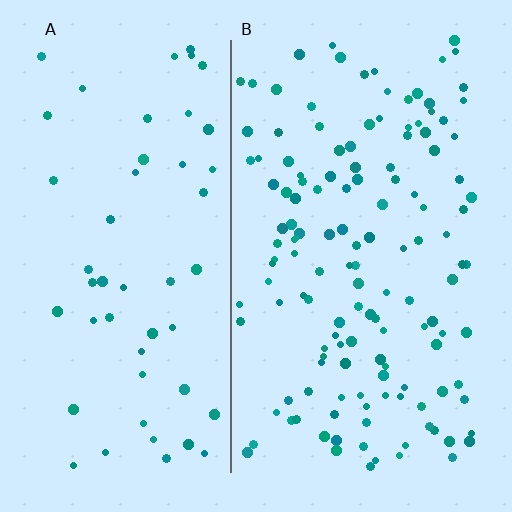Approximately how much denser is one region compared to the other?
Approximately 2.7× — region B over region A.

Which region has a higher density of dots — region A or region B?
B (the right).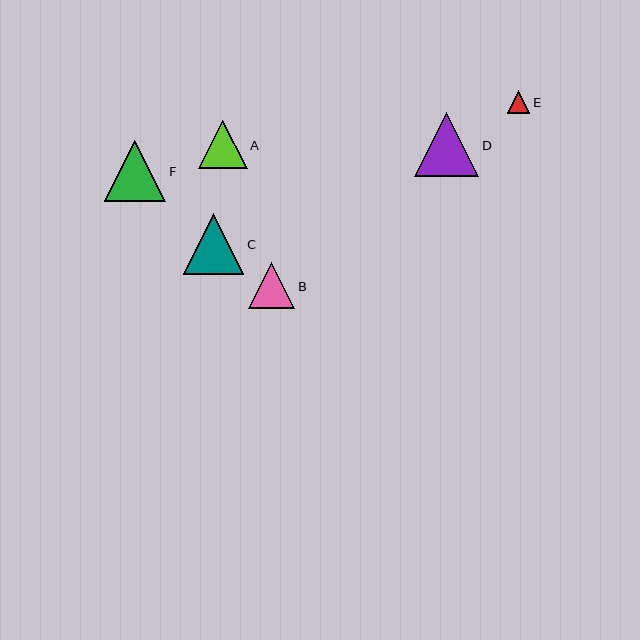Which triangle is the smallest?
Triangle E is the smallest with a size of approximately 23 pixels.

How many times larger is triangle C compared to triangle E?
Triangle C is approximately 2.7 times the size of triangle E.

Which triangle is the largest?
Triangle D is the largest with a size of approximately 64 pixels.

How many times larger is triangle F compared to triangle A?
Triangle F is approximately 1.3 times the size of triangle A.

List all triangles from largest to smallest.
From largest to smallest: D, F, C, A, B, E.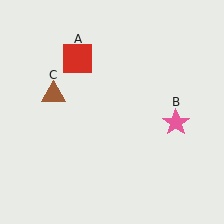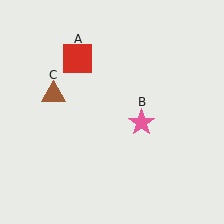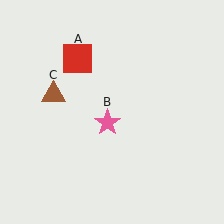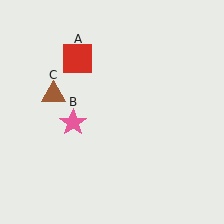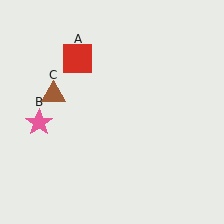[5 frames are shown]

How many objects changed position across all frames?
1 object changed position: pink star (object B).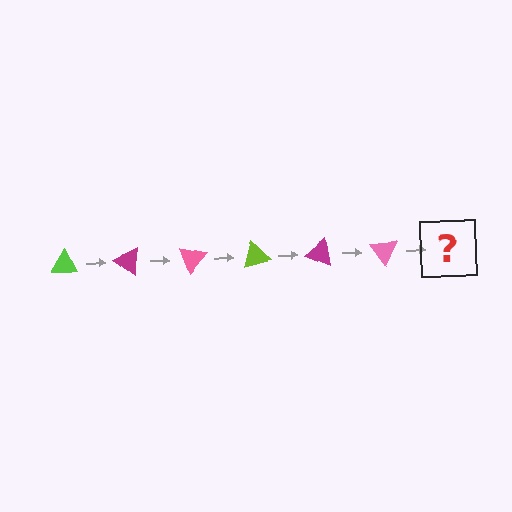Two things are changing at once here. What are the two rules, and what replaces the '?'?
The two rules are that it rotates 35 degrees each step and the color cycles through lime, magenta, and pink. The '?' should be a lime triangle, rotated 210 degrees from the start.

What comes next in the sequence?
The next element should be a lime triangle, rotated 210 degrees from the start.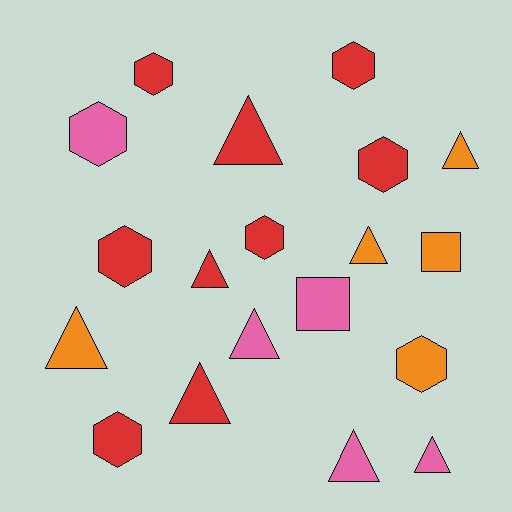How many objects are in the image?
There are 19 objects.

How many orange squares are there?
There is 1 orange square.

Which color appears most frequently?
Red, with 9 objects.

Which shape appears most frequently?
Triangle, with 9 objects.